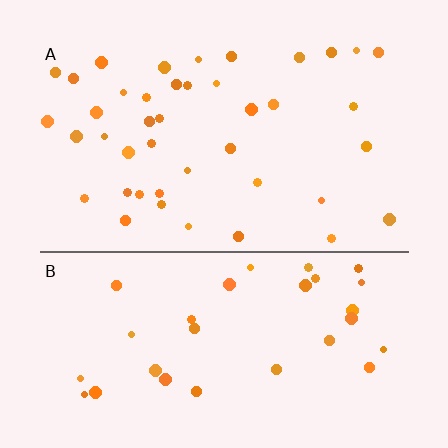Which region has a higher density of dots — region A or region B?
A (the top).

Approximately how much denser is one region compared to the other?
Approximately 1.3× — region A over region B.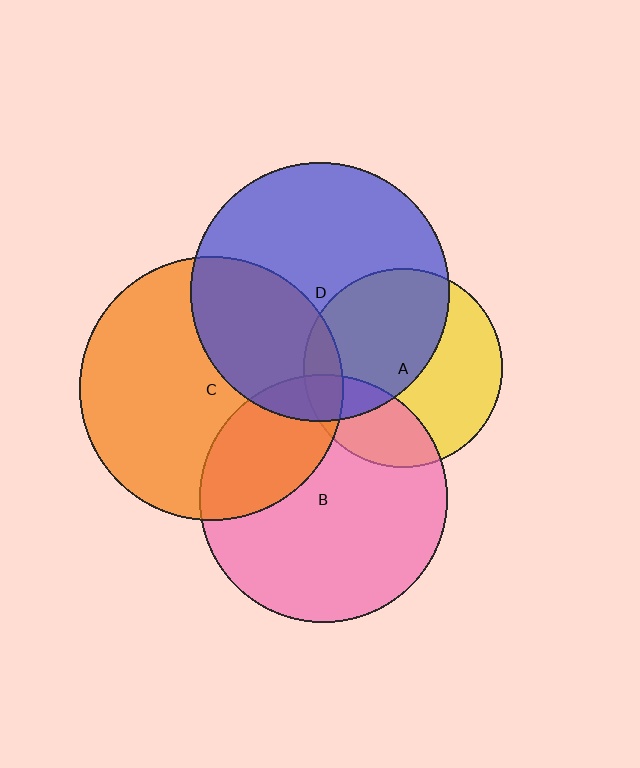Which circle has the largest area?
Circle C (orange).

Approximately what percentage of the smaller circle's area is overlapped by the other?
Approximately 25%.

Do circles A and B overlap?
Yes.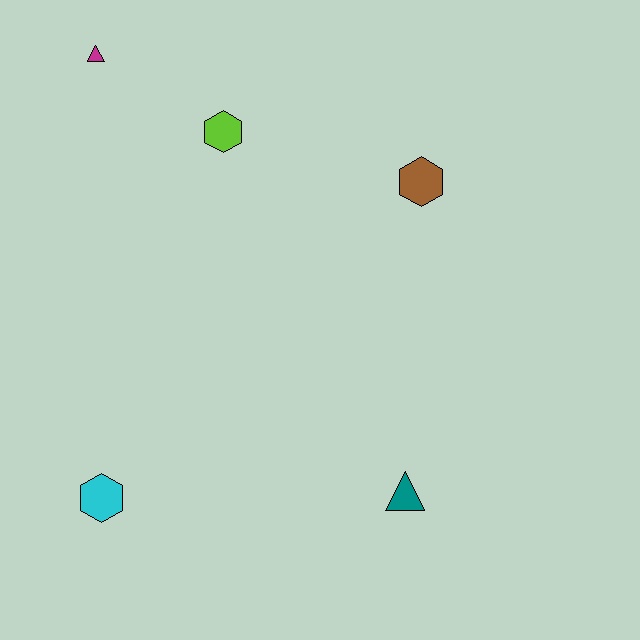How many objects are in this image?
There are 5 objects.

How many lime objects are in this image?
There is 1 lime object.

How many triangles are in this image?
There are 2 triangles.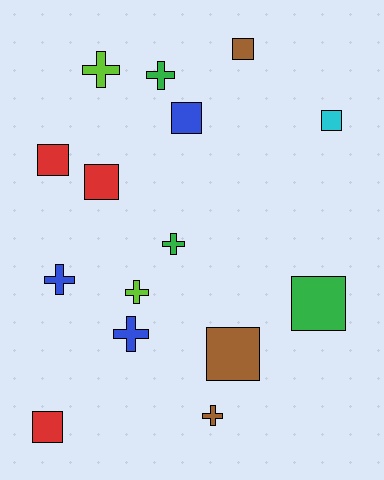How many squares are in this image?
There are 8 squares.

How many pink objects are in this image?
There are no pink objects.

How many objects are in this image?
There are 15 objects.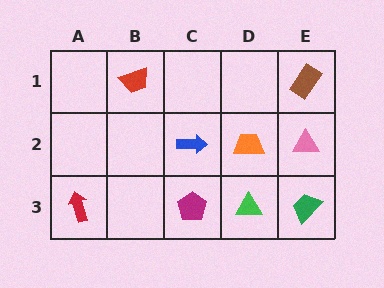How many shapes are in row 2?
3 shapes.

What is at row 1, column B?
A red trapezoid.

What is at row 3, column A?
A red arrow.